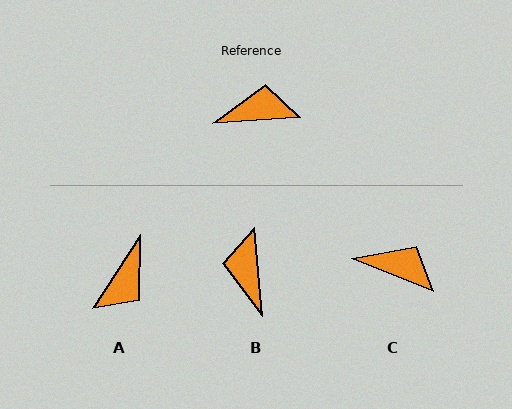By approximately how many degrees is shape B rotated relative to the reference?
Approximately 92 degrees counter-clockwise.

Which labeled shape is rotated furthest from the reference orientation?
A, about 127 degrees away.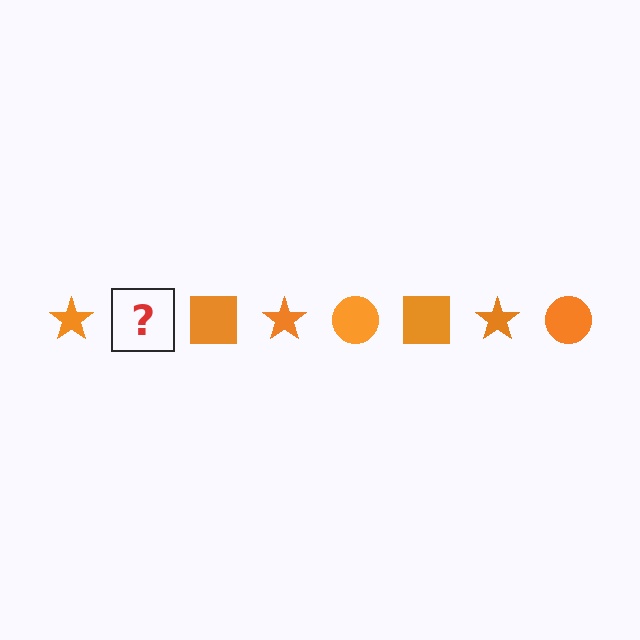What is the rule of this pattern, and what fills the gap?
The rule is that the pattern cycles through star, circle, square shapes in orange. The gap should be filled with an orange circle.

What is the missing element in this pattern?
The missing element is an orange circle.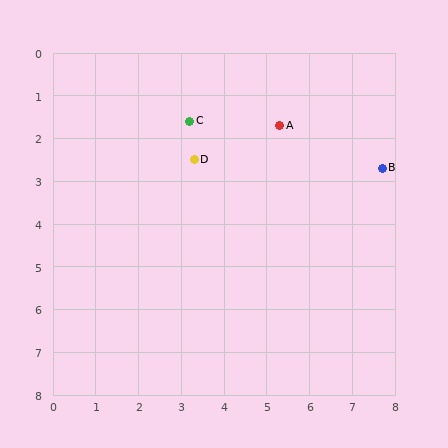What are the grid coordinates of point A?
Point A is at approximately (5.3, 1.7).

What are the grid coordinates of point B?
Point B is at approximately (7.7, 2.7).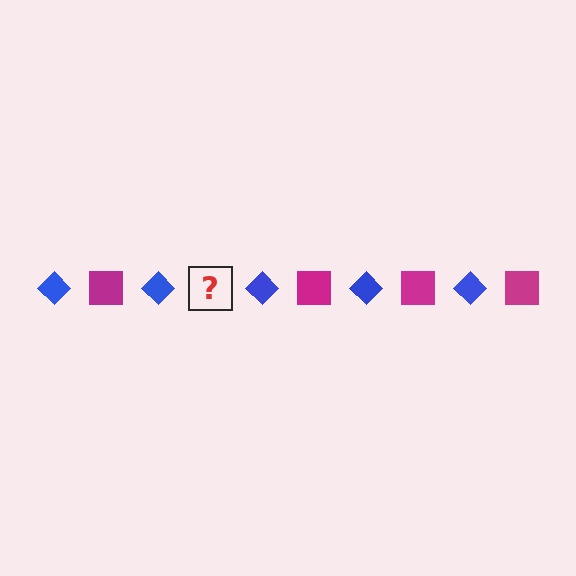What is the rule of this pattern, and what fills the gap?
The rule is that the pattern alternates between blue diamond and magenta square. The gap should be filled with a magenta square.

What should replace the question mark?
The question mark should be replaced with a magenta square.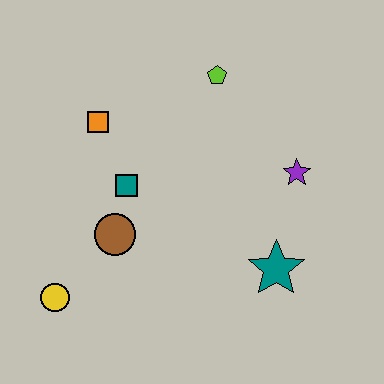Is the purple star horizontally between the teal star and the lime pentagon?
No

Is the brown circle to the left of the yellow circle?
No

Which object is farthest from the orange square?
The teal star is farthest from the orange square.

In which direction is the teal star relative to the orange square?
The teal star is to the right of the orange square.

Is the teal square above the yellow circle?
Yes